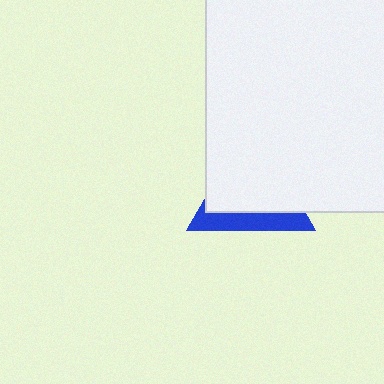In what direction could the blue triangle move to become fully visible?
The blue triangle could move down. That would shift it out from behind the white rectangle entirely.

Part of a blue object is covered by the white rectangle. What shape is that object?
It is a triangle.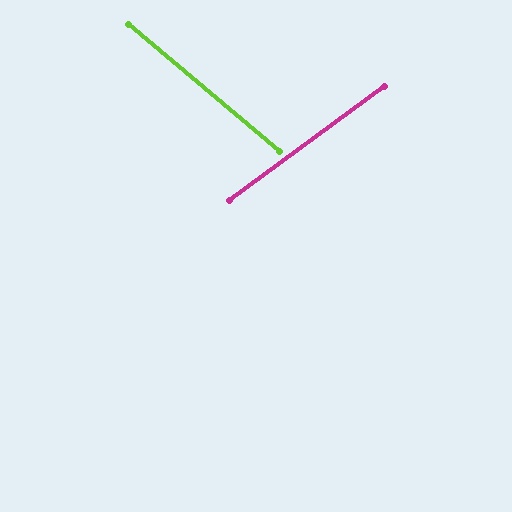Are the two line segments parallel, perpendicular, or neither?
Neither parallel nor perpendicular — they differ by about 76°.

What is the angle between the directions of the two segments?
Approximately 76 degrees.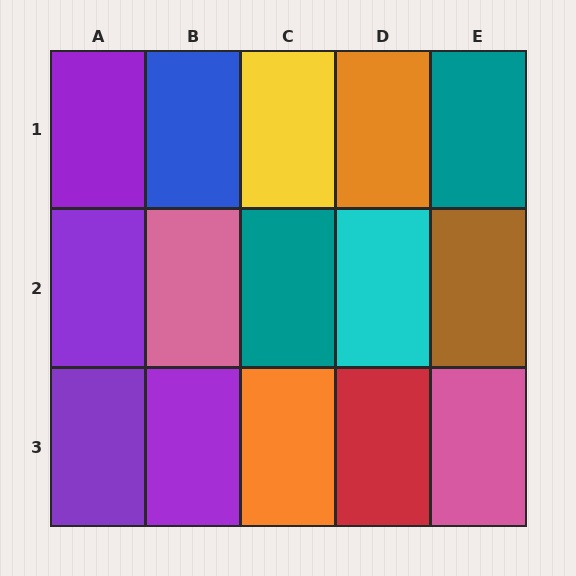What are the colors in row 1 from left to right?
Purple, blue, yellow, orange, teal.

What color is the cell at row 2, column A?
Purple.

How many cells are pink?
2 cells are pink.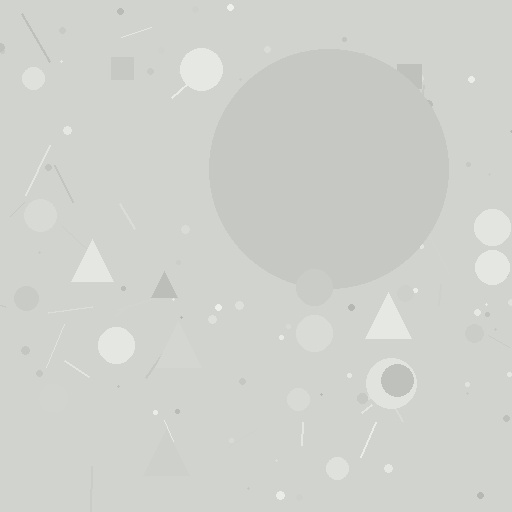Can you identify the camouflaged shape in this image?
The camouflaged shape is a circle.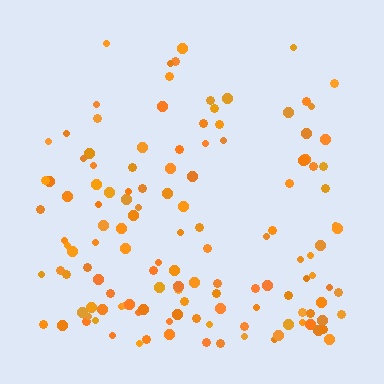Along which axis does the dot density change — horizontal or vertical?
Vertical.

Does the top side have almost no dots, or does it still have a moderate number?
Still a moderate number, just noticeably fewer than the bottom.